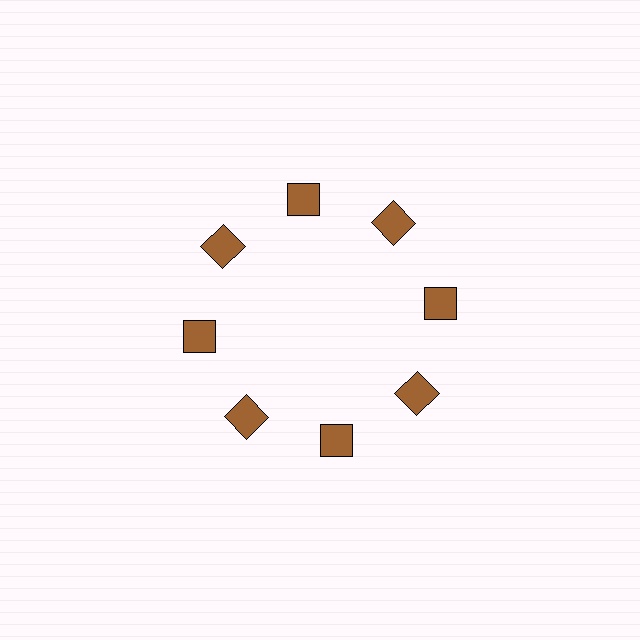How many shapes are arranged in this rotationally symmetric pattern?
There are 8 shapes, arranged in 8 groups of 1.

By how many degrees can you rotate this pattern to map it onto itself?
The pattern maps onto itself every 45 degrees of rotation.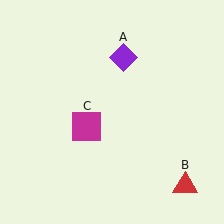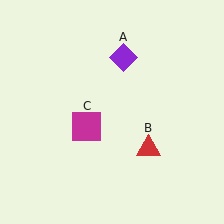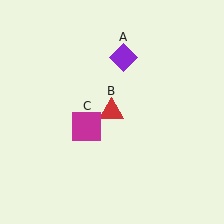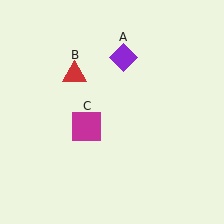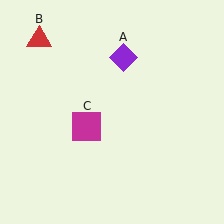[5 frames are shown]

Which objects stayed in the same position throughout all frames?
Purple diamond (object A) and magenta square (object C) remained stationary.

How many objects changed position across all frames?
1 object changed position: red triangle (object B).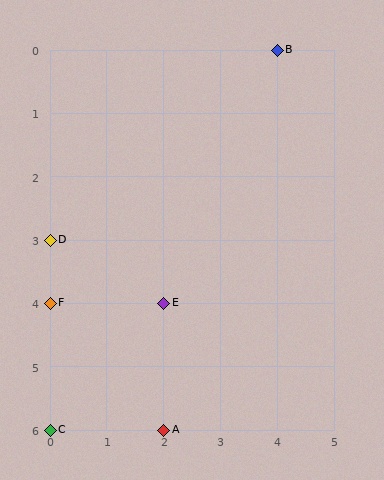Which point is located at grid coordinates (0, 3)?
Point D is at (0, 3).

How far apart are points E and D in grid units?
Points E and D are 2 columns and 1 row apart (about 2.2 grid units diagonally).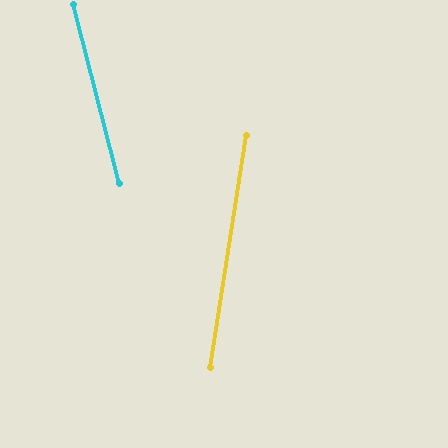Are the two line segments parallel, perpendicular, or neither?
Neither parallel nor perpendicular — they differ by about 23°.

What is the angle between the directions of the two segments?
Approximately 23 degrees.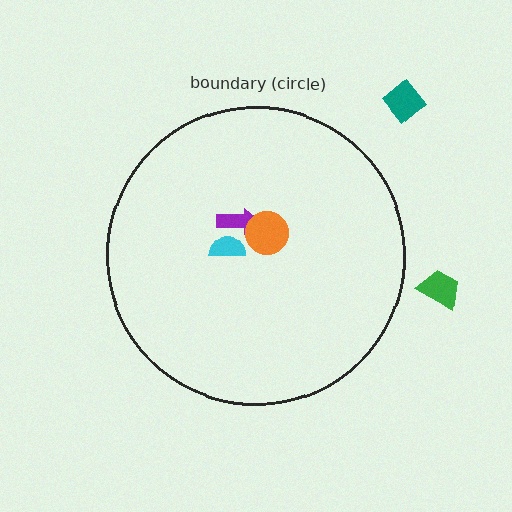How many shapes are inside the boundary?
3 inside, 2 outside.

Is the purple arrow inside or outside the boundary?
Inside.